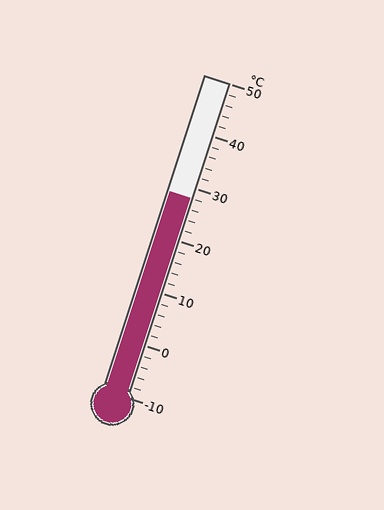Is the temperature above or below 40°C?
The temperature is below 40°C.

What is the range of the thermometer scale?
The thermometer scale ranges from -10°C to 50°C.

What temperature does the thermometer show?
The thermometer shows approximately 28°C.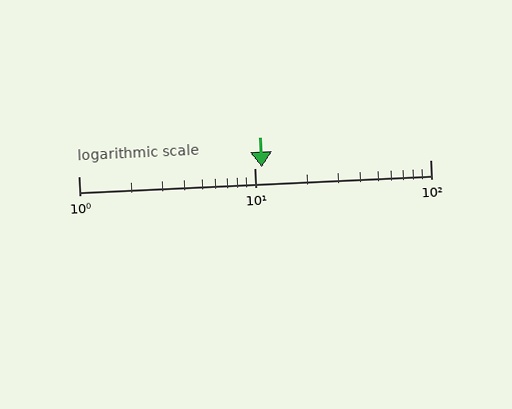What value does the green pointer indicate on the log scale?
The pointer indicates approximately 11.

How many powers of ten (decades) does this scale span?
The scale spans 2 decades, from 1 to 100.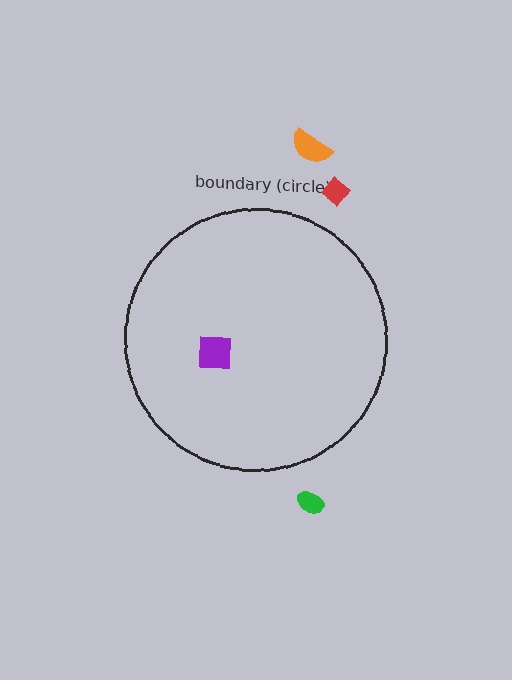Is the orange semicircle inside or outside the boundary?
Outside.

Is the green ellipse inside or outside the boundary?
Outside.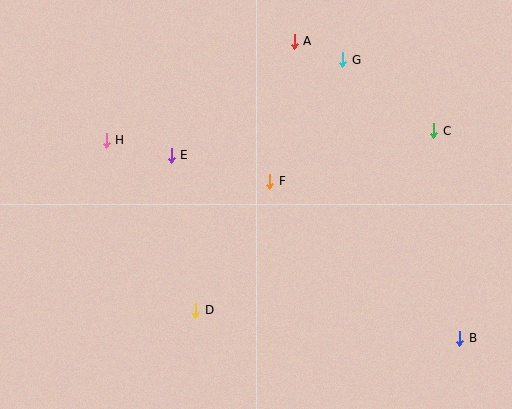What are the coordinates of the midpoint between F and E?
The midpoint between F and E is at (220, 168).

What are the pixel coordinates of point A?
Point A is at (294, 41).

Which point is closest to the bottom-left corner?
Point D is closest to the bottom-left corner.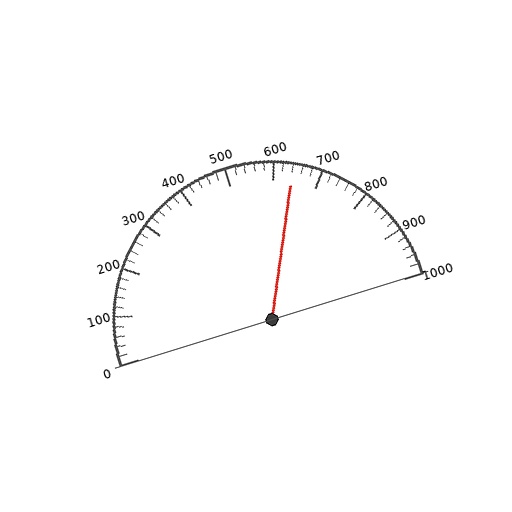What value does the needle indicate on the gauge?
The needle indicates approximately 640.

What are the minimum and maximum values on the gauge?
The gauge ranges from 0 to 1000.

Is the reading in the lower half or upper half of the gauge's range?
The reading is in the upper half of the range (0 to 1000).